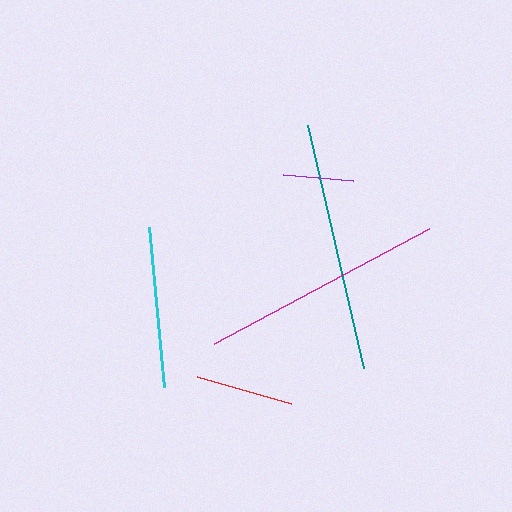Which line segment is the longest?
The teal line is the longest at approximately 250 pixels.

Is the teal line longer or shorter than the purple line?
The teal line is longer than the purple line.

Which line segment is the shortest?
The purple line is the shortest at approximately 70 pixels.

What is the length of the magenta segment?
The magenta segment is approximately 244 pixels long.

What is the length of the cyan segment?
The cyan segment is approximately 160 pixels long.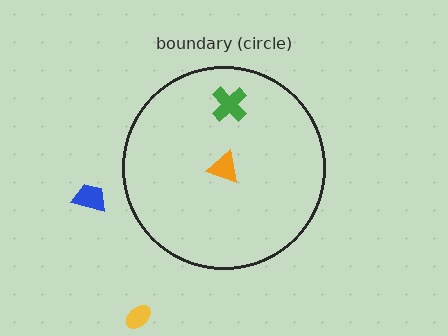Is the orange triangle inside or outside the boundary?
Inside.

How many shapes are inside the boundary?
2 inside, 2 outside.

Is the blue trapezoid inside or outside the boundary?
Outside.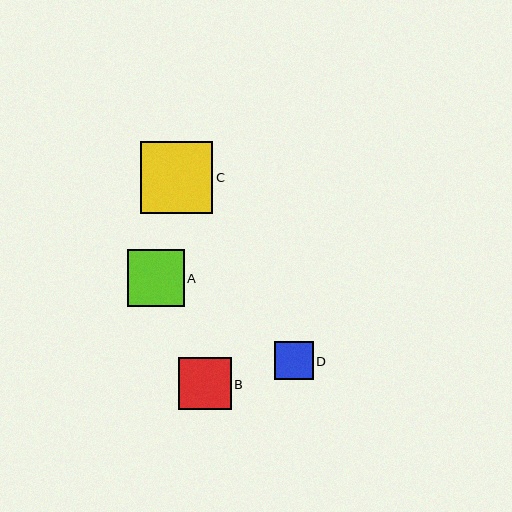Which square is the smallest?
Square D is the smallest with a size of approximately 39 pixels.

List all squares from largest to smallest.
From largest to smallest: C, A, B, D.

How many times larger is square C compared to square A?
Square C is approximately 1.3 times the size of square A.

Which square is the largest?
Square C is the largest with a size of approximately 73 pixels.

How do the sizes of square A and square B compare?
Square A and square B are approximately the same size.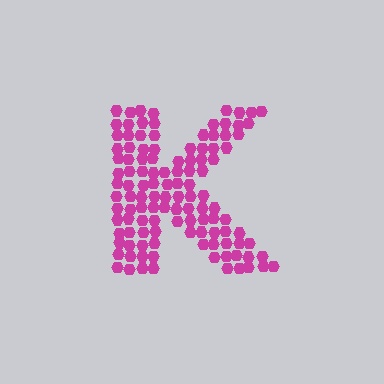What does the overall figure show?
The overall figure shows the letter K.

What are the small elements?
The small elements are hexagons.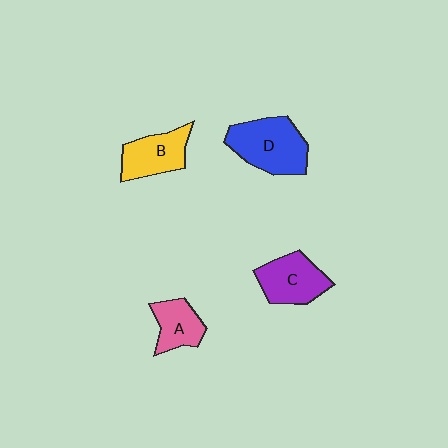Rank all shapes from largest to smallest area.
From largest to smallest: D (blue), C (purple), B (yellow), A (pink).